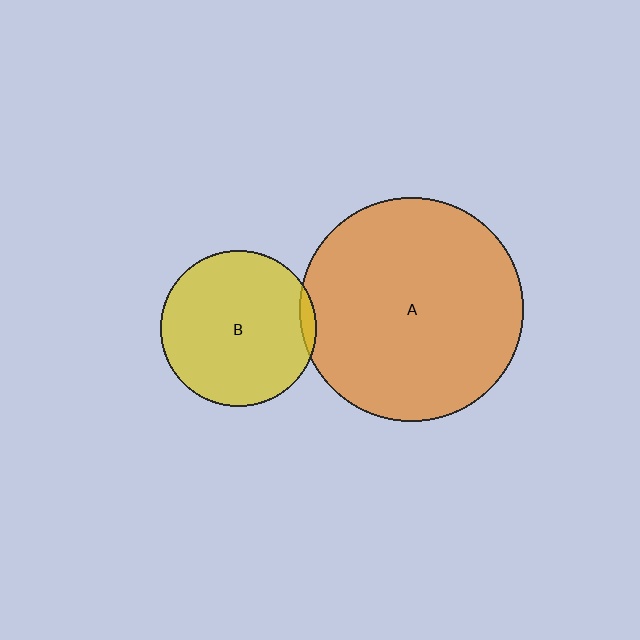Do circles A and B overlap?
Yes.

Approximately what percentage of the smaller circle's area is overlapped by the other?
Approximately 5%.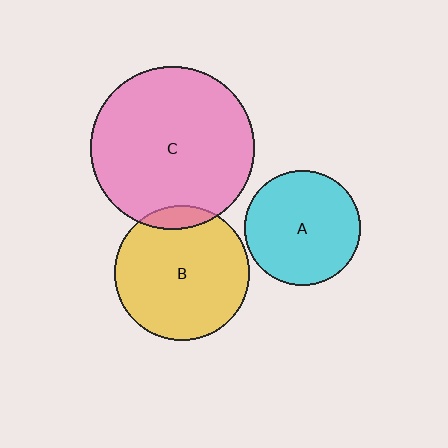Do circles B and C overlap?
Yes.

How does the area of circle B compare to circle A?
Approximately 1.4 times.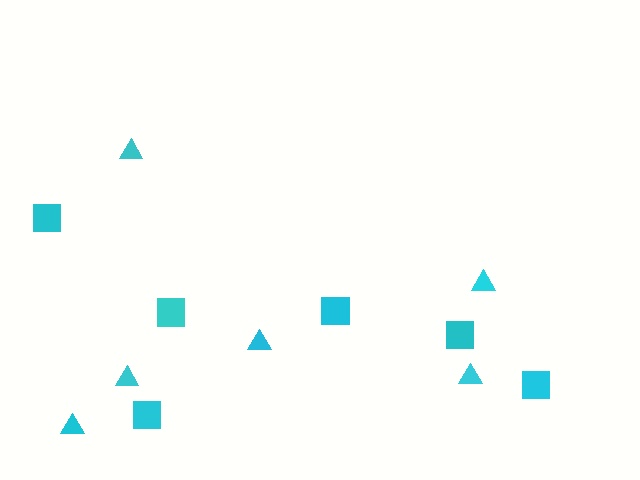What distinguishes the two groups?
There are 2 groups: one group of triangles (6) and one group of squares (6).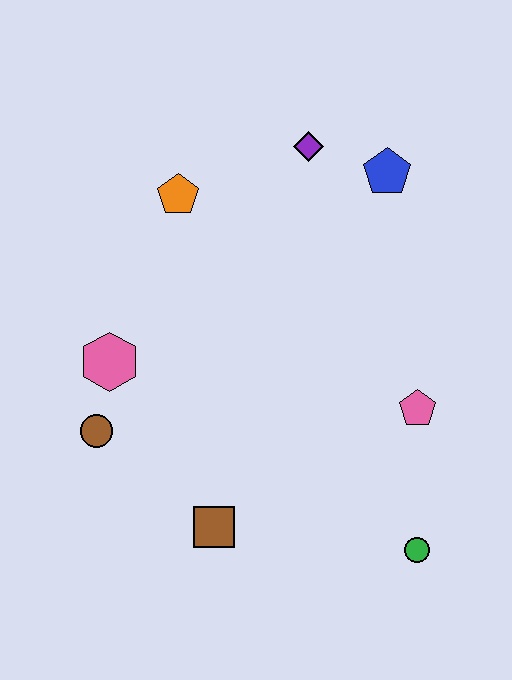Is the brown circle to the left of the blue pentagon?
Yes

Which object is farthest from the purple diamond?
The green circle is farthest from the purple diamond.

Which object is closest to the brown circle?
The pink hexagon is closest to the brown circle.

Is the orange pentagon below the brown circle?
No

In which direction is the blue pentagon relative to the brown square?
The blue pentagon is above the brown square.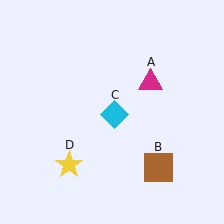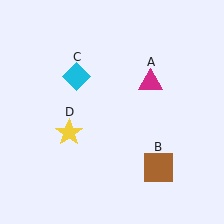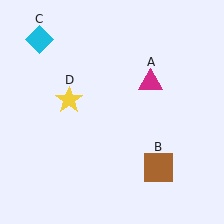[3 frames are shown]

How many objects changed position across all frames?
2 objects changed position: cyan diamond (object C), yellow star (object D).